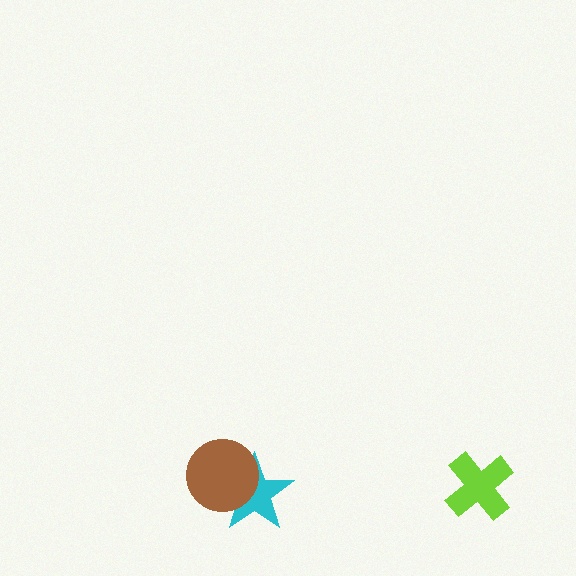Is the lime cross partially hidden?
No, no other shape covers it.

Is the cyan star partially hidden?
Yes, it is partially covered by another shape.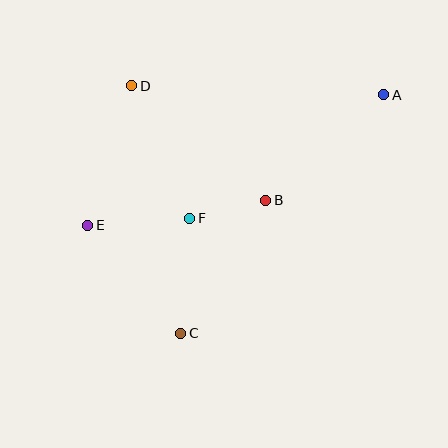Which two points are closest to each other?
Points B and F are closest to each other.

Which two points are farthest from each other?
Points A and E are farthest from each other.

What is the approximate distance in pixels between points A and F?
The distance between A and F is approximately 230 pixels.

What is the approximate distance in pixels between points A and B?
The distance between A and B is approximately 158 pixels.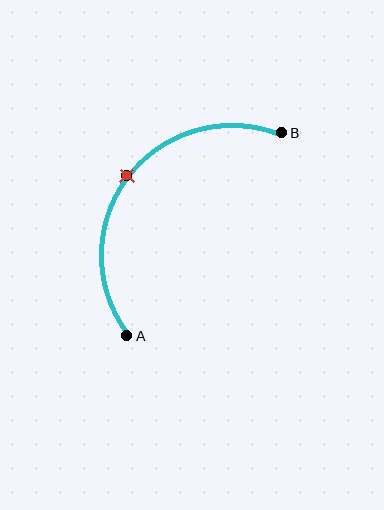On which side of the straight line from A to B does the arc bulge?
The arc bulges above and to the left of the straight line connecting A and B.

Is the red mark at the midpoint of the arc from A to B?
Yes. The red mark lies on the arc at equal arc-length from both A and B — it is the arc midpoint.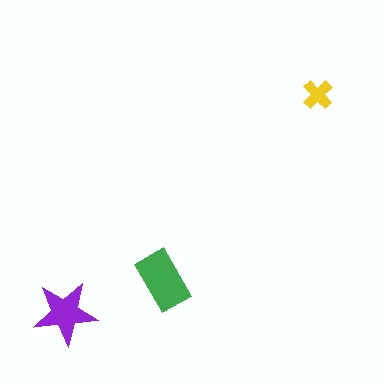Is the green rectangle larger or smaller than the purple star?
Larger.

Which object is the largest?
The green rectangle.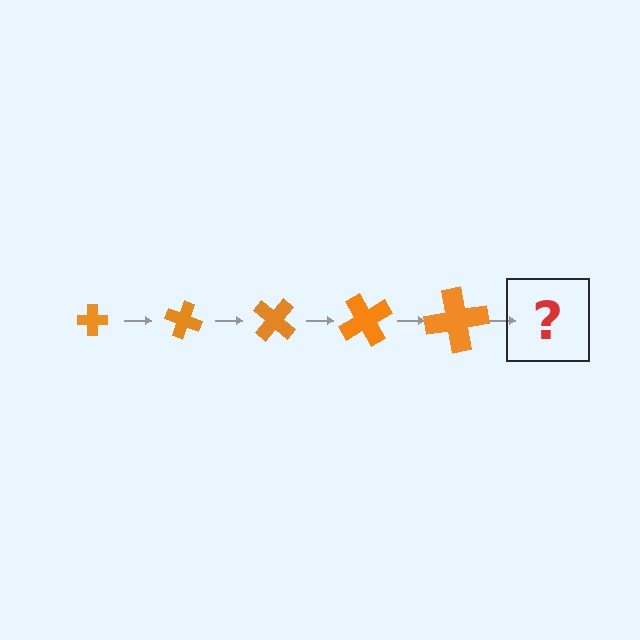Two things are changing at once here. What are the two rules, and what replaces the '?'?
The two rules are that the cross grows larger each step and it rotates 20 degrees each step. The '?' should be a cross, larger than the previous one and rotated 100 degrees from the start.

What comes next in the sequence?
The next element should be a cross, larger than the previous one and rotated 100 degrees from the start.